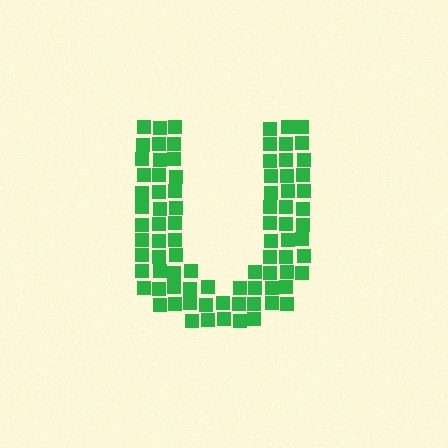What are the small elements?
The small elements are squares.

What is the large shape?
The large shape is the letter U.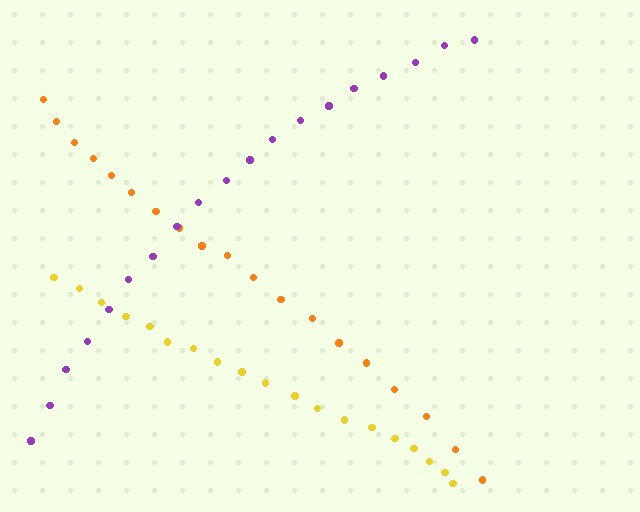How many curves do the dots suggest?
There are 3 distinct paths.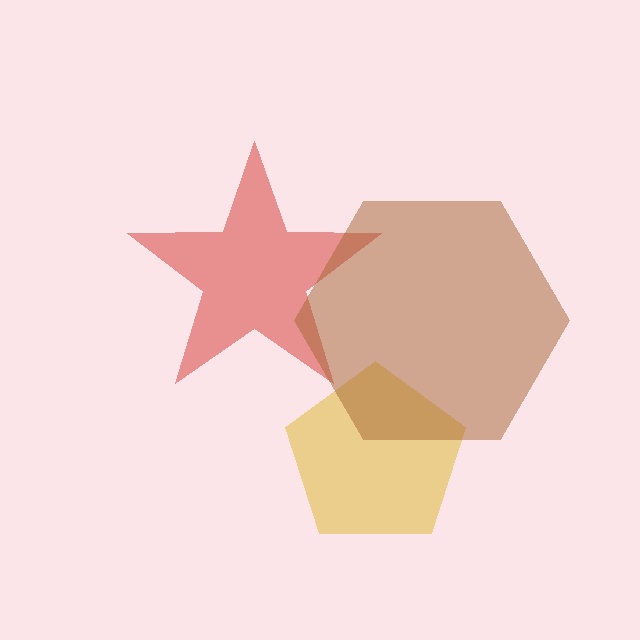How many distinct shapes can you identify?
There are 3 distinct shapes: a red star, a yellow pentagon, a brown hexagon.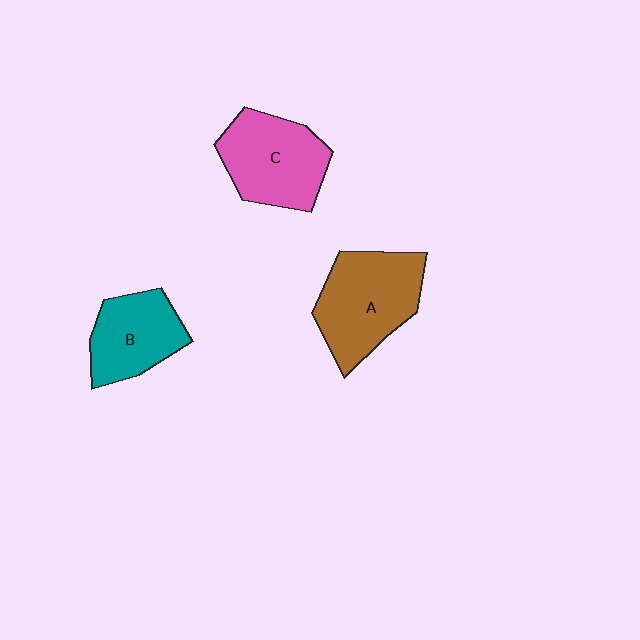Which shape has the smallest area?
Shape B (teal).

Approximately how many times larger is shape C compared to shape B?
Approximately 1.2 times.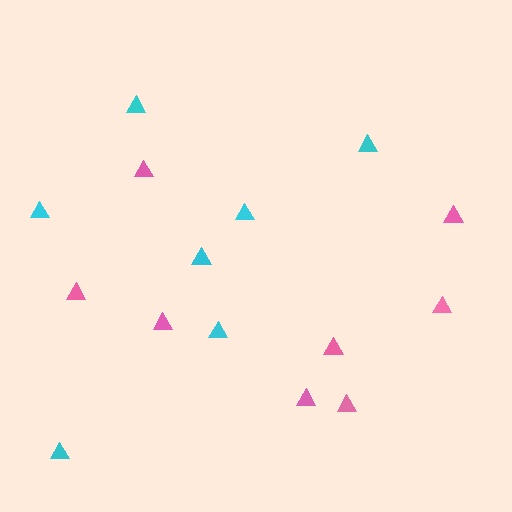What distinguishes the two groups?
There are 2 groups: one group of cyan triangles (7) and one group of pink triangles (8).